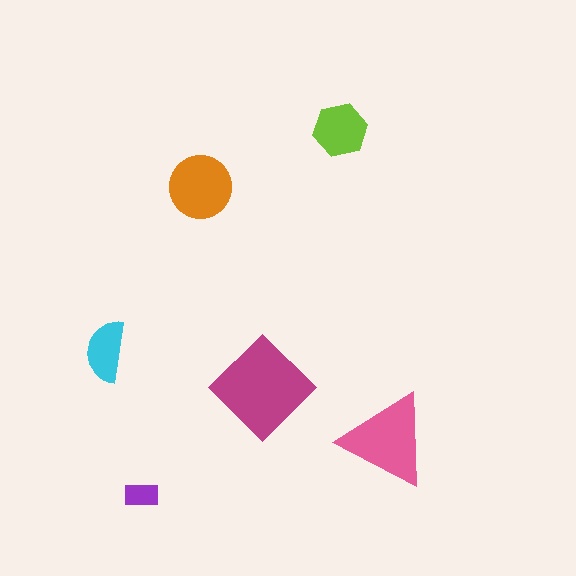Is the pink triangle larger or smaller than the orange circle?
Larger.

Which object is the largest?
The magenta diamond.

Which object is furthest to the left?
The cyan semicircle is leftmost.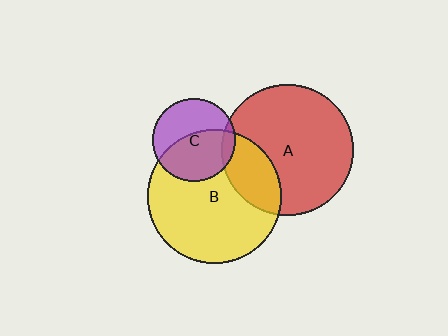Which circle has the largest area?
Circle B (yellow).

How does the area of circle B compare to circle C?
Approximately 2.6 times.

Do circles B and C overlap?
Yes.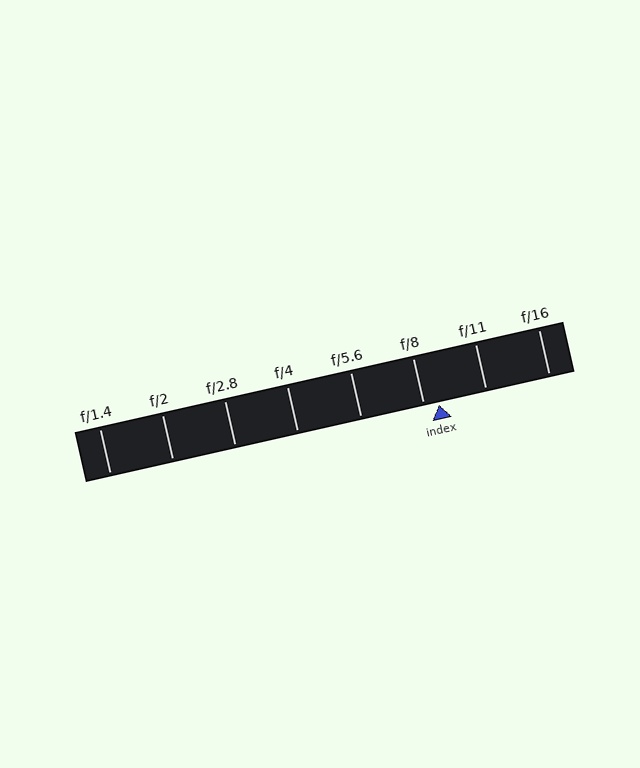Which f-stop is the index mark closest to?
The index mark is closest to f/8.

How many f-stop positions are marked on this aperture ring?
There are 8 f-stop positions marked.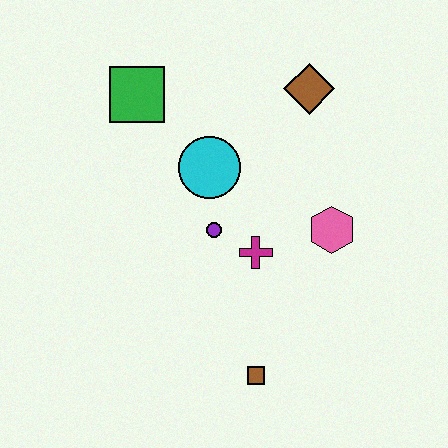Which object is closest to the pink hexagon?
The magenta cross is closest to the pink hexagon.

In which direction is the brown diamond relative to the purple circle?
The brown diamond is above the purple circle.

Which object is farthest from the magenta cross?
The green square is farthest from the magenta cross.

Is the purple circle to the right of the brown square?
No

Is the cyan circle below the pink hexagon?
No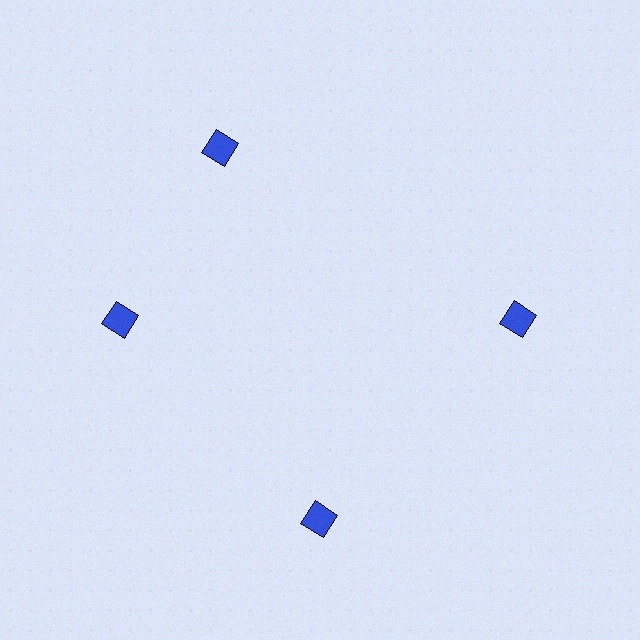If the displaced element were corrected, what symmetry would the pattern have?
It would have 4-fold rotational symmetry — the pattern would map onto itself every 90 degrees.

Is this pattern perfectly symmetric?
No. The 4 blue squares are arranged in a ring, but one element near the 12 o'clock position is rotated out of alignment along the ring, breaking the 4-fold rotational symmetry.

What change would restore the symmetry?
The symmetry would be restored by rotating it back into even spacing with its neighbors so that all 4 squares sit at equal angles and equal distance from the center.